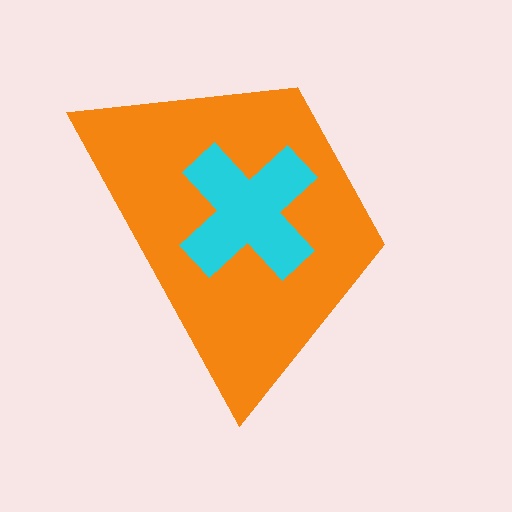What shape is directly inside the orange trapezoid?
The cyan cross.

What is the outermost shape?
The orange trapezoid.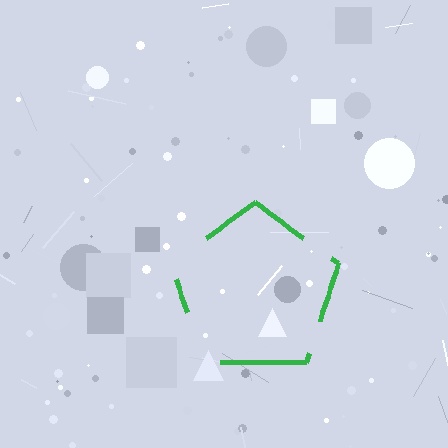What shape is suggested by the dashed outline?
The dashed outline suggests a pentagon.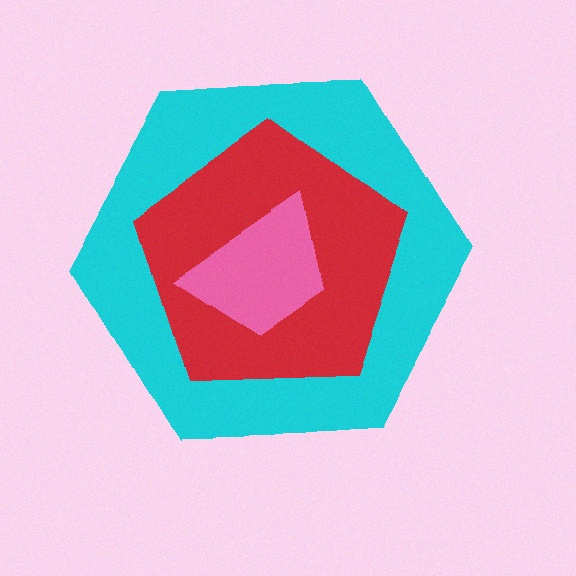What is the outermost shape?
The cyan hexagon.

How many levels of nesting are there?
3.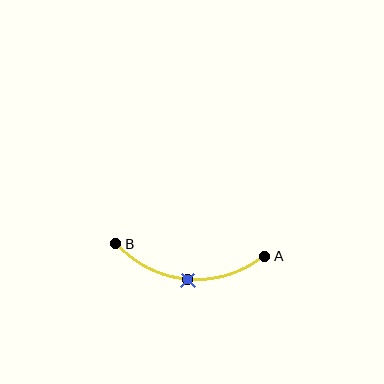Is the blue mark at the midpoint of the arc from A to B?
Yes. The blue mark lies on the arc at equal arc-length from both A and B — it is the arc midpoint.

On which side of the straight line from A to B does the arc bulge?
The arc bulges below the straight line connecting A and B.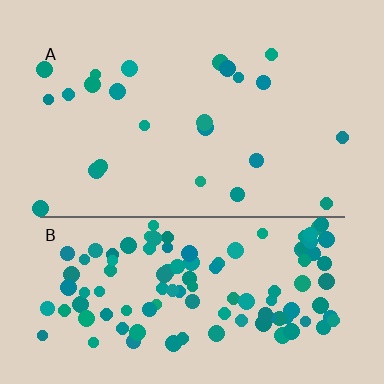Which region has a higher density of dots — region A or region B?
B (the bottom).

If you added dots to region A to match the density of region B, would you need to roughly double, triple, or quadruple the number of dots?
Approximately quadruple.